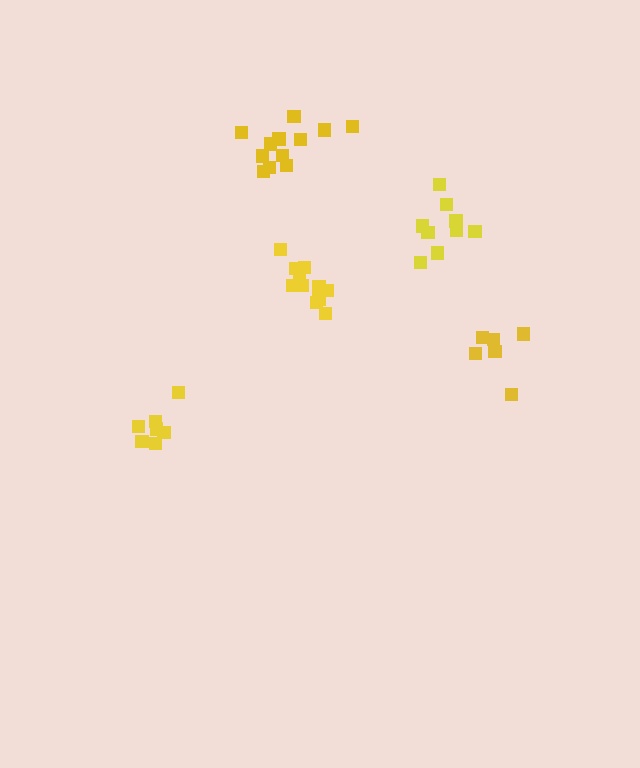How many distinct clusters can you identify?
There are 5 distinct clusters.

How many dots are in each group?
Group 1: 11 dots, Group 2: 6 dots, Group 3: 7 dots, Group 4: 12 dots, Group 5: 10 dots (46 total).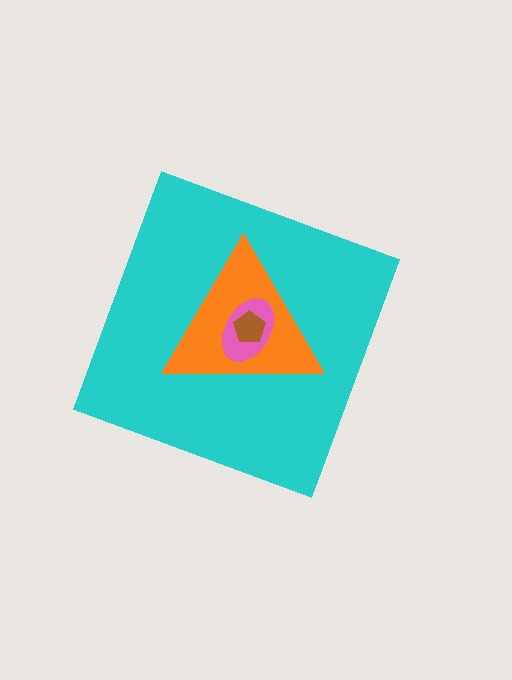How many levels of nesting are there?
4.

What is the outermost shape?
The cyan diamond.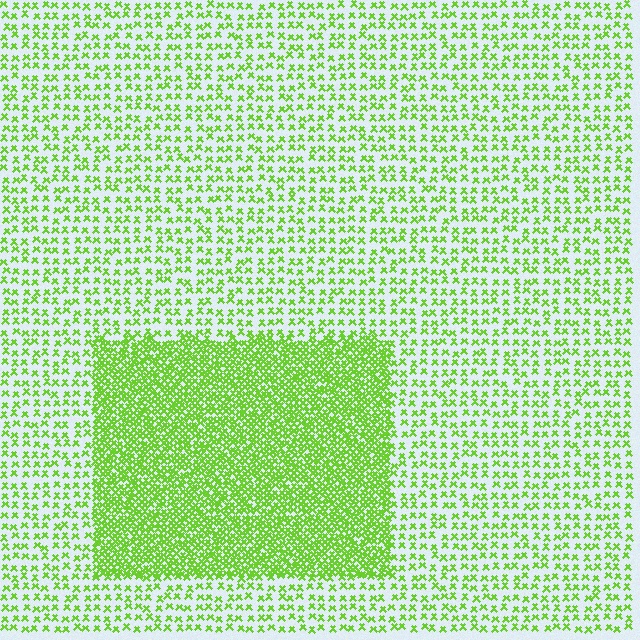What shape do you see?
I see a rectangle.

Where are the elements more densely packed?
The elements are more densely packed inside the rectangle boundary.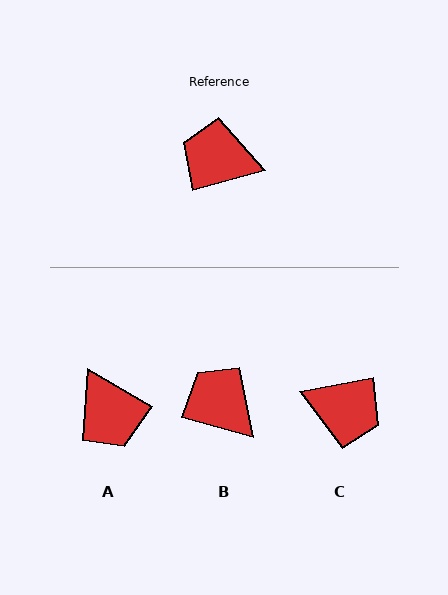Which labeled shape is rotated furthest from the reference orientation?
C, about 176 degrees away.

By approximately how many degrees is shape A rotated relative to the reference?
Approximately 135 degrees counter-clockwise.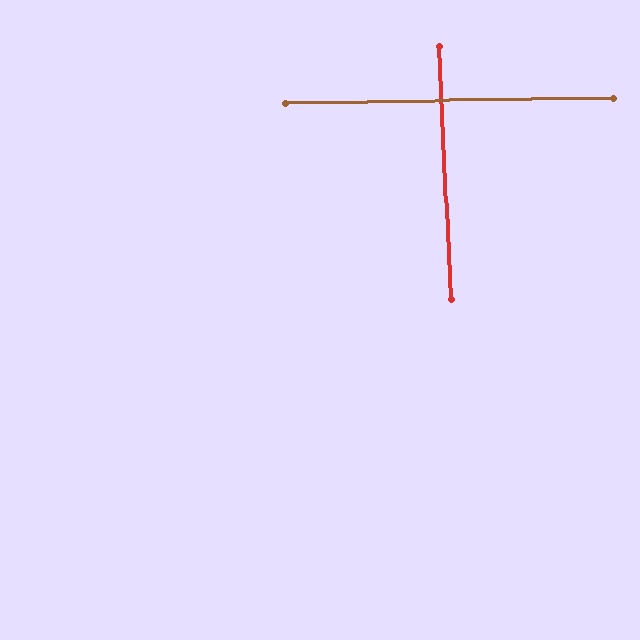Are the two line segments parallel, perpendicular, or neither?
Perpendicular — they meet at approximately 88°.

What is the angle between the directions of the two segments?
Approximately 88 degrees.